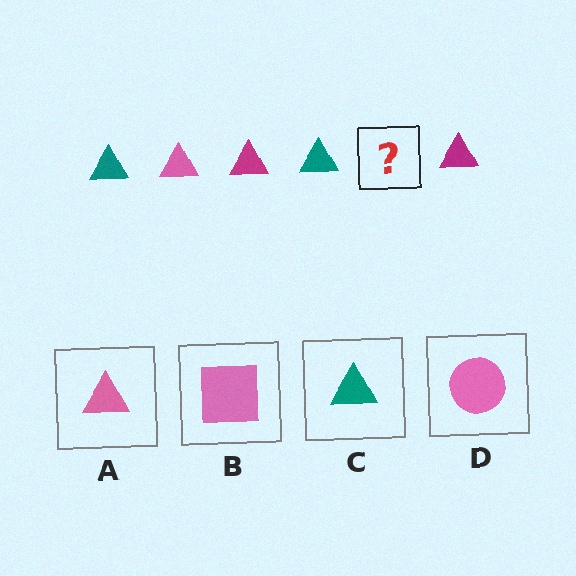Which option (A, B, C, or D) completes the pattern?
A.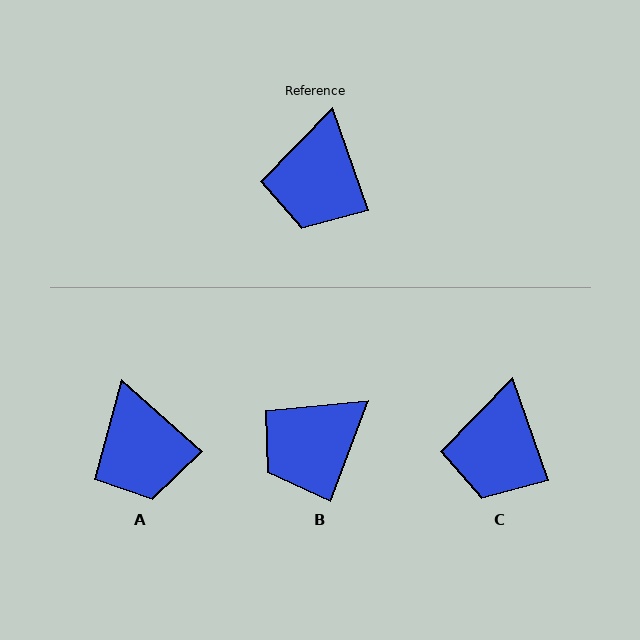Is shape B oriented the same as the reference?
No, it is off by about 40 degrees.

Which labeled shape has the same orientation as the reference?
C.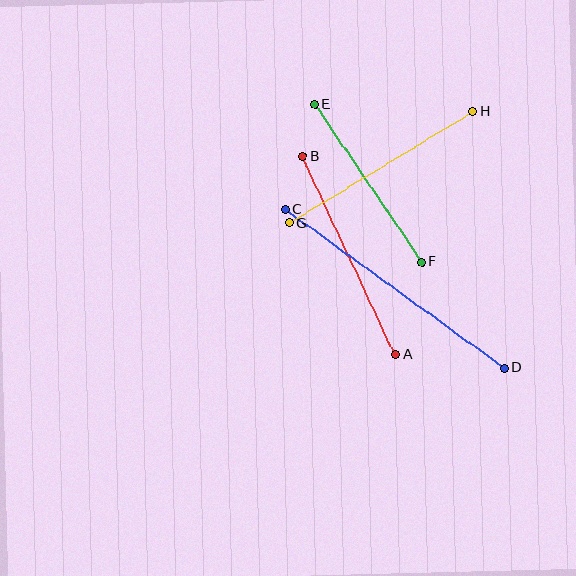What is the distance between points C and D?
The distance is approximately 271 pixels.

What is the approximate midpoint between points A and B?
The midpoint is at approximately (349, 256) pixels.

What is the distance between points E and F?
The distance is approximately 190 pixels.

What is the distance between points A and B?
The distance is approximately 219 pixels.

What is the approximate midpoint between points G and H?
The midpoint is at approximately (381, 167) pixels.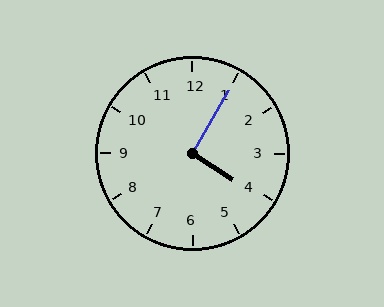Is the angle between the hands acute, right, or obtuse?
It is right.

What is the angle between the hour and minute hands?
Approximately 92 degrees.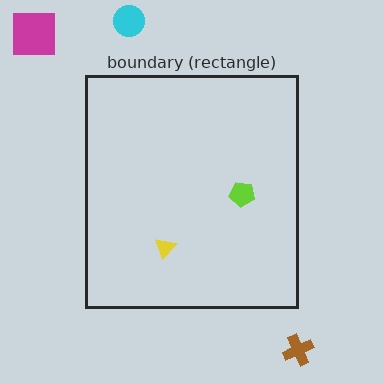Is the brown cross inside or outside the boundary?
Outside.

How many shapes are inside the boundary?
2 inside, 3 outside.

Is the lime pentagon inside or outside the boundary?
Inside.